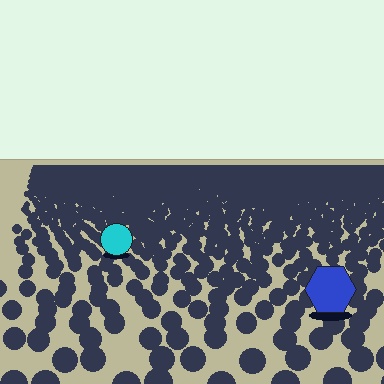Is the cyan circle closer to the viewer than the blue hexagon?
No. The blue hexagon is closer — you can tell from the texture gradient: the ground texture is coarser near it.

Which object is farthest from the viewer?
The cyan circle is farthest from the viewer. It appears smaller and the ground texture around it is denser.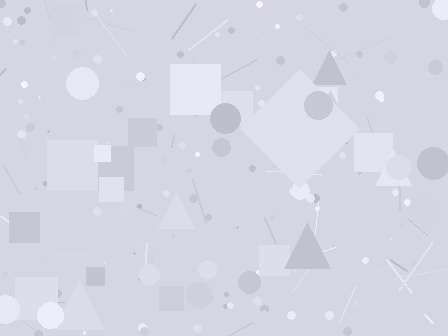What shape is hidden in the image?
A diamond is hidden in the image.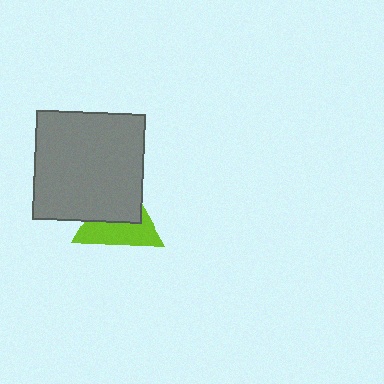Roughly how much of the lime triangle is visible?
About half of it is visible (roughly 49%).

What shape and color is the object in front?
The object in front is a gray square.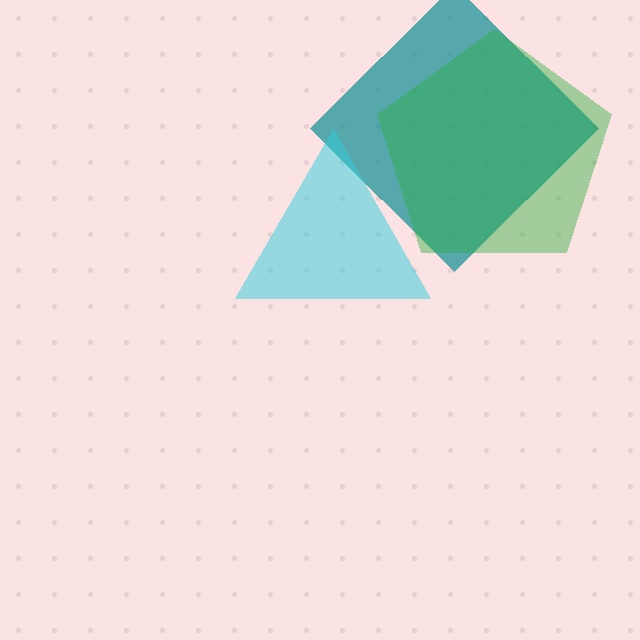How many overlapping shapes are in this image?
There are 3 overlapping shapes in the image.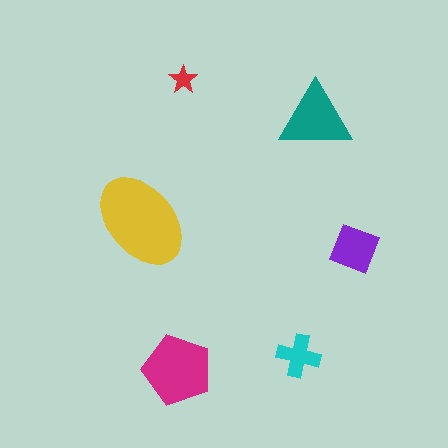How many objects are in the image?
There are 6 objects in the image.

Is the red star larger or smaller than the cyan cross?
Smaller.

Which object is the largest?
The yellow ellipse.